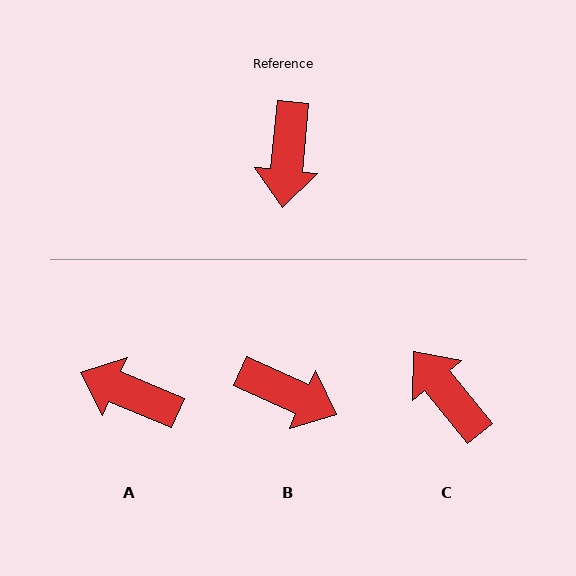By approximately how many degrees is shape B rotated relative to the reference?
Approximately 71 degrees counter-clockwise.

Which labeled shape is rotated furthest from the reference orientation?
C, about 136 degrees away.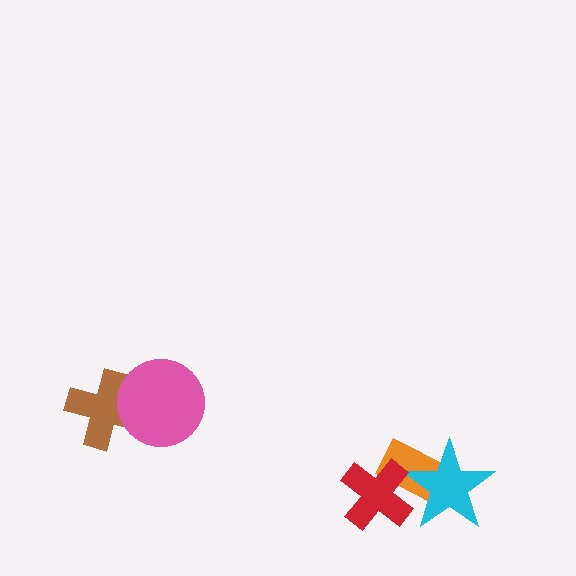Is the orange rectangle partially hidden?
Yes, it is partially covered by another shape.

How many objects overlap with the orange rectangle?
2 objects overlap with the orange rectangle.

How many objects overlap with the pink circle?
1 object overlaps with the pink circle.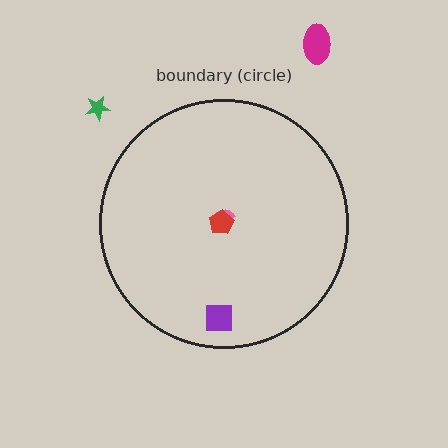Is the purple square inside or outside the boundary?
Inside.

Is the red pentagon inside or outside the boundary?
Inside.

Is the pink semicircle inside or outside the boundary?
Inside.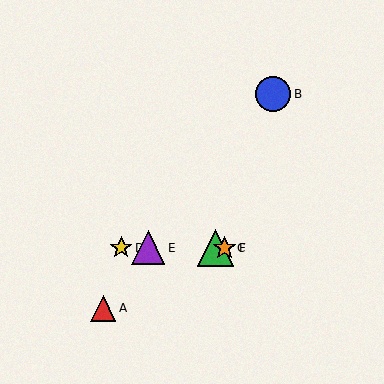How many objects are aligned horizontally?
4 objects (C, D, E, F) are aligned horizontally.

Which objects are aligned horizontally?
Objects C, D, E, F are aligned horizontally.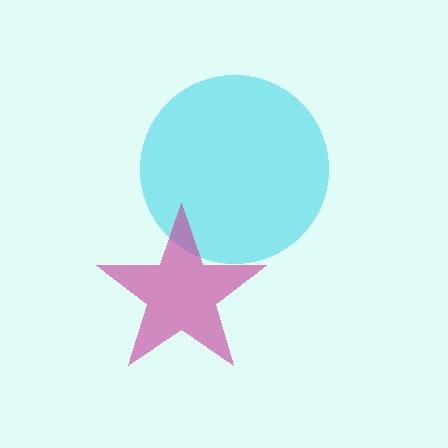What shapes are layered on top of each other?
The layered shapes are: a cyan circle, a magenta star.